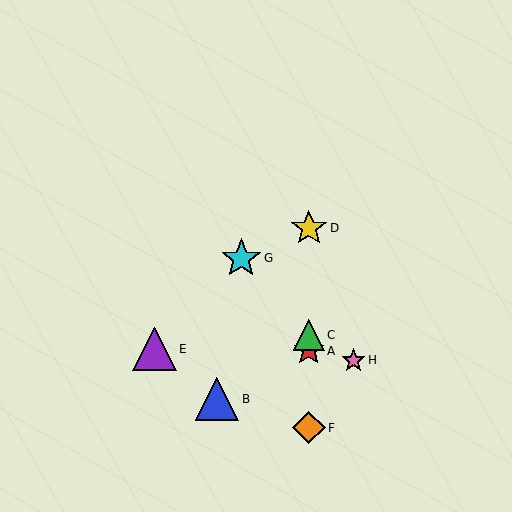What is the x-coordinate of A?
Object A is at x≈309.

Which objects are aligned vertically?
Objects A, C, D, F are aligned vertically.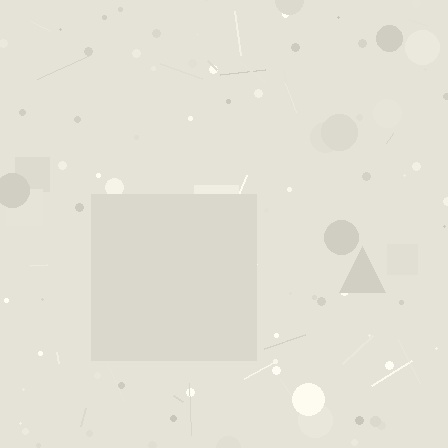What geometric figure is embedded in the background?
A square is embedded in the background.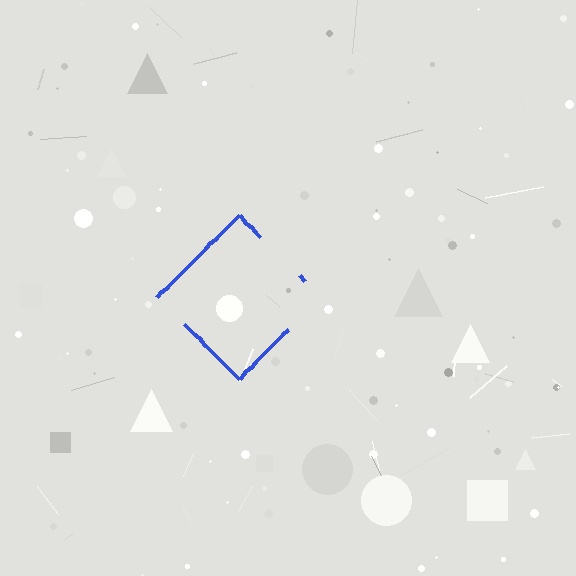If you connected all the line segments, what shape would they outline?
They would outline a diamond.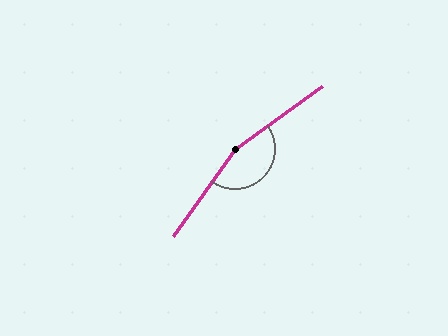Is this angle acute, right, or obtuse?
It is obtuse.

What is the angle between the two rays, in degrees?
Approximately 161 degrees.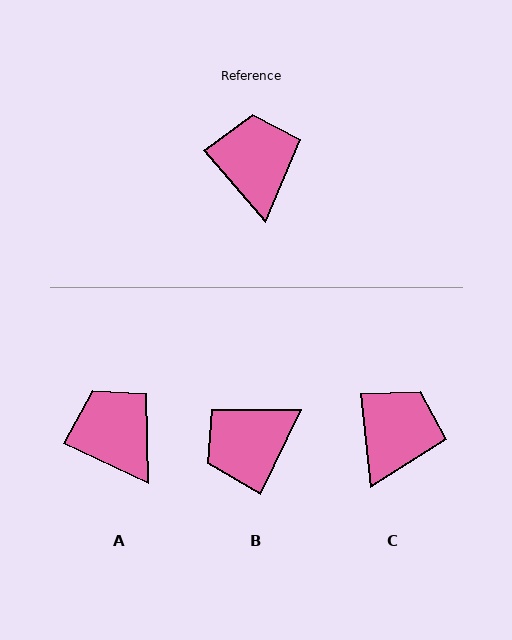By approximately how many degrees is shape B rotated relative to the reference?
Approximately 113 degrees counter-clockwise.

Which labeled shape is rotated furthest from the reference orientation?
B, about 113 degrees away.